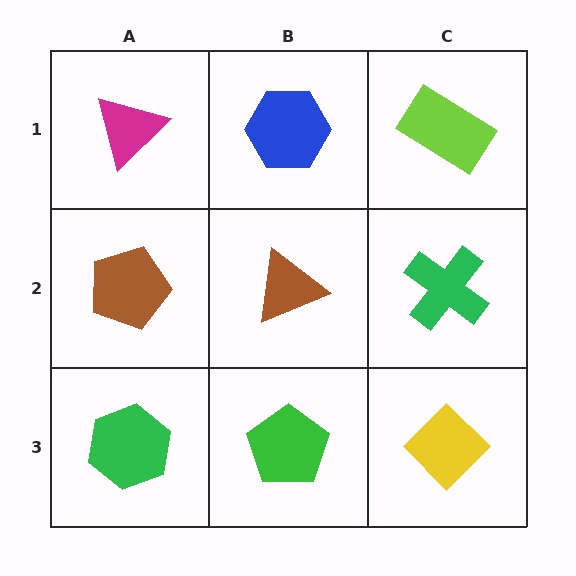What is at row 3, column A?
A green hexagon.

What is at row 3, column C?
A yellow diamond.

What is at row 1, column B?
A blue hexagon.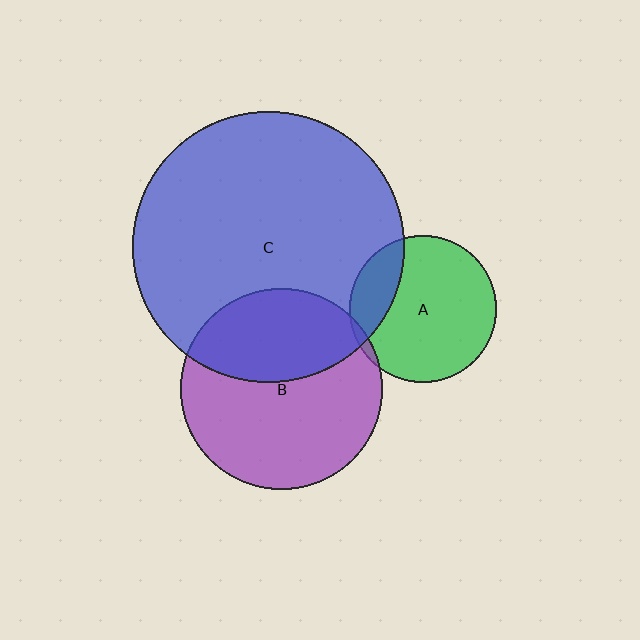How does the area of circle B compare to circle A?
Approximately 1.9 times.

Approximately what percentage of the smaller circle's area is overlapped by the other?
Approximately 5%.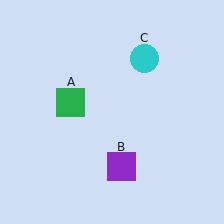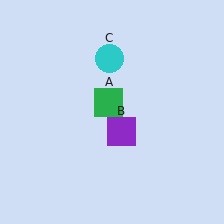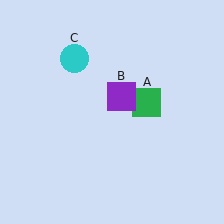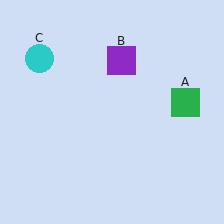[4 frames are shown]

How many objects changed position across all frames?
3 objects changed position: green square (object A), purple square (object B), cyan circle (object C).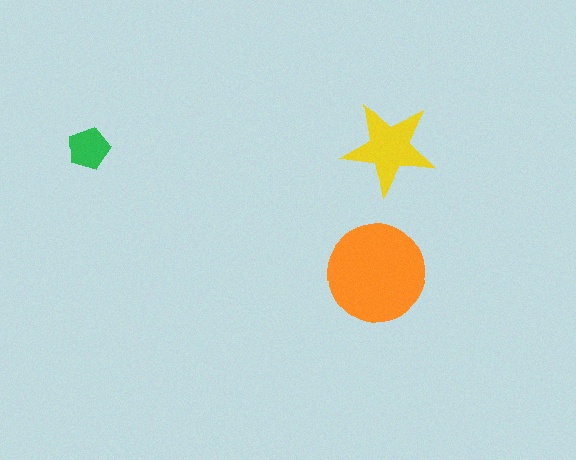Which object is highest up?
The green pentagon is topmost.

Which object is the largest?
The orange circle.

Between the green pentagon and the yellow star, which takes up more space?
The yellow star.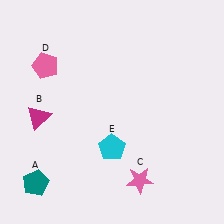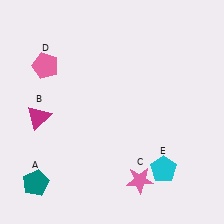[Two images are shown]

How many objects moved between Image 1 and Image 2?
1 object moved between the two images.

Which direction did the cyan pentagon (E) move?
The cyan pentagon (E) moved right.